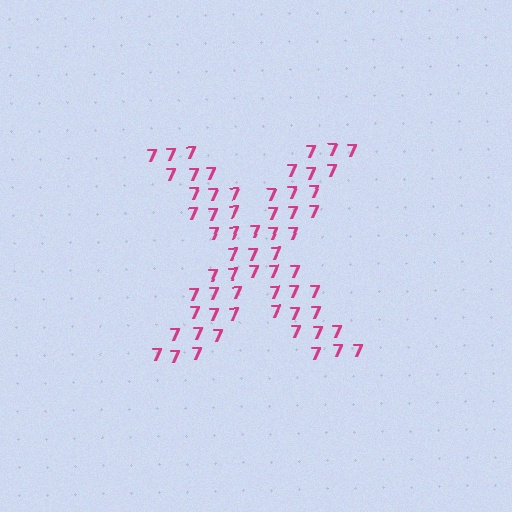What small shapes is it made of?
It is made of small digit 7's.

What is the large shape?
The large shape is the letter X.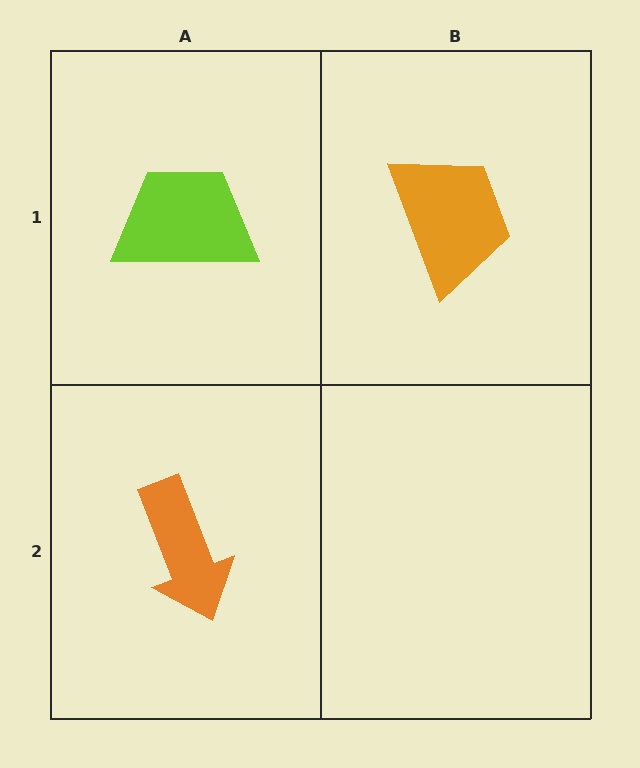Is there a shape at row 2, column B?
No, that cell is empty.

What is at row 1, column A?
A lime trapezoid.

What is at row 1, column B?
An orange trapezoid.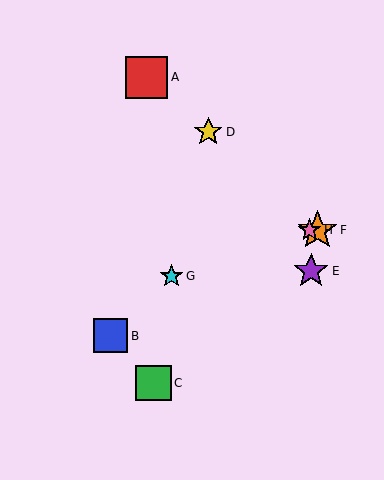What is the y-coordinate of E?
Object E is at y≈271.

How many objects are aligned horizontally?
2 objects (F, H) are aligned horizontally.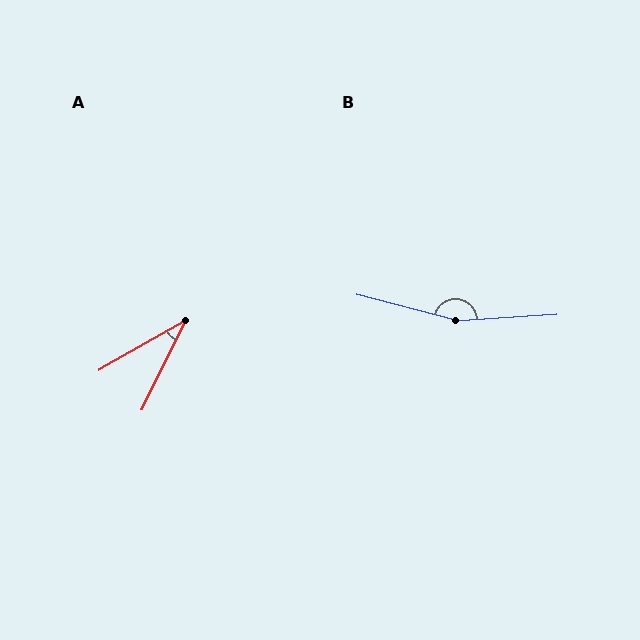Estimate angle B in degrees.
Approximately 162 degrees.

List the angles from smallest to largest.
A (34°), B (162°).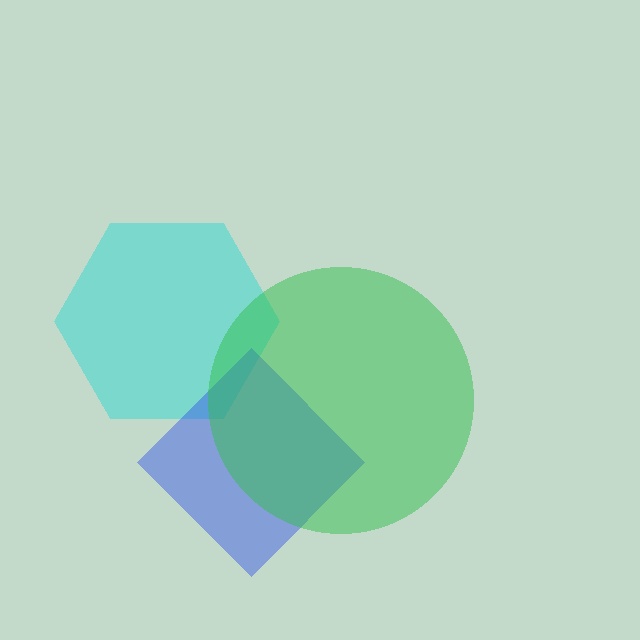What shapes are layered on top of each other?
The layered shapes are: a cyan hexagon, a blue diamond, a green circle.